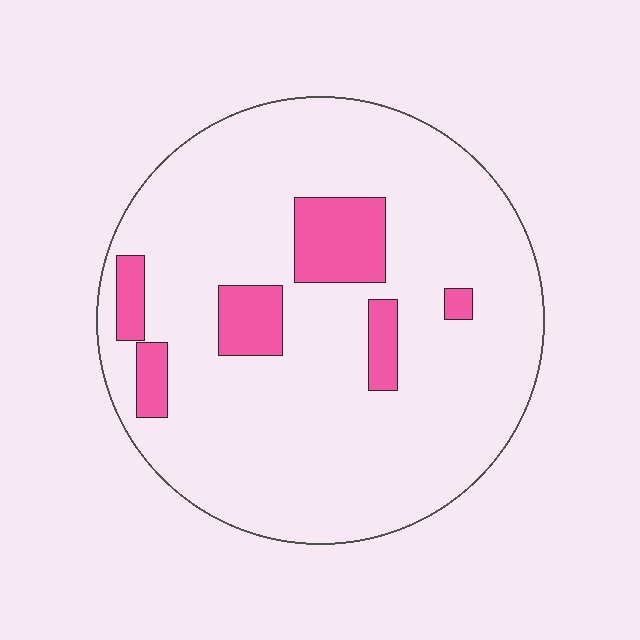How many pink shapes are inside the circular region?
6.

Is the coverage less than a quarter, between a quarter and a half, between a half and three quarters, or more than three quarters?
Less than a quarter.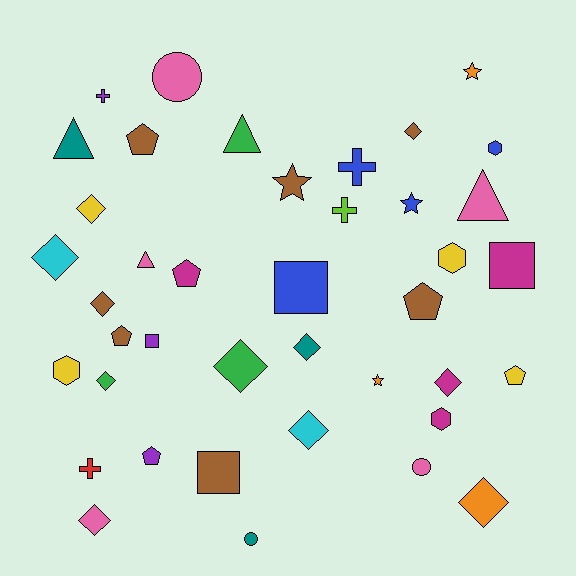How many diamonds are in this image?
There are 11 diamonds.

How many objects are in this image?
There are 40 objects.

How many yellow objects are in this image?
There are 4 yellow objects.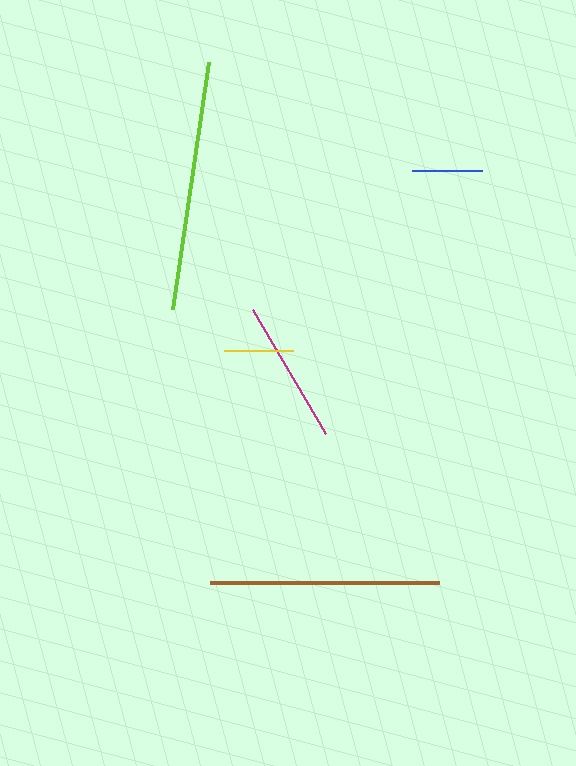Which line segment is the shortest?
The yellow line is the shortest at approximately 69 pixels.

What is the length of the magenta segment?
The magenta segment is approximately 143 pixels long.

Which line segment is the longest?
The lime line is the longest at approximately 250 pixels.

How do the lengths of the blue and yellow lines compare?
The blue and yellow lines are approximately the same length.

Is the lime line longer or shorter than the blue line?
The lime line is longer than the blue line.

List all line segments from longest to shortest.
From longest to shortest: lime, brown, magenta, blue, yellow.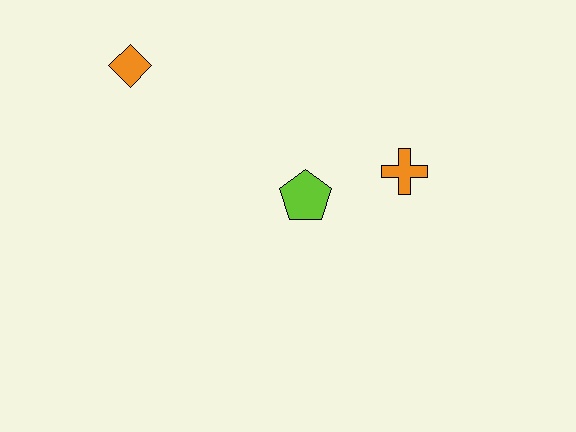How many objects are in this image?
There are 3 objects.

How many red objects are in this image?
There are no red objects.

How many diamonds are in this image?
There is 1 diamond.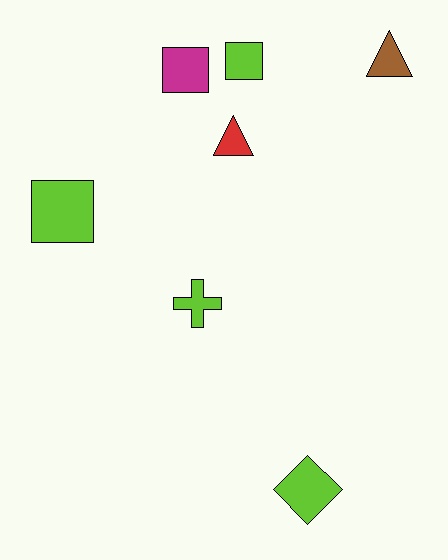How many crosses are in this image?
There is 1 cross.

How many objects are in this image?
There are 7 objects.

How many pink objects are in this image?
There are no pink objects.